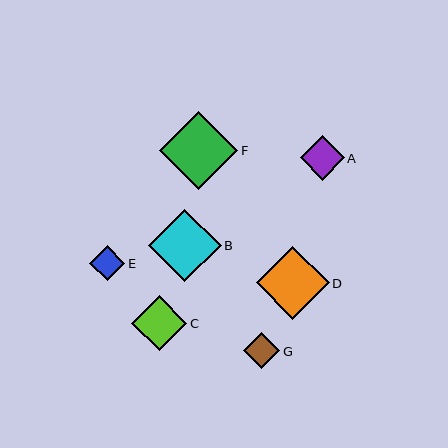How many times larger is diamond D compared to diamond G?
Diamond D is approximately 2.1 times the size of diamond G.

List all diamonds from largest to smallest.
From largest to smallest: F, D, B, C, A, G, E.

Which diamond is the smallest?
Diamond E is the smallest with a size of approximately 35 pixels.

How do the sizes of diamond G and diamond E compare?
Diamond G and diamond E are approximately the same size.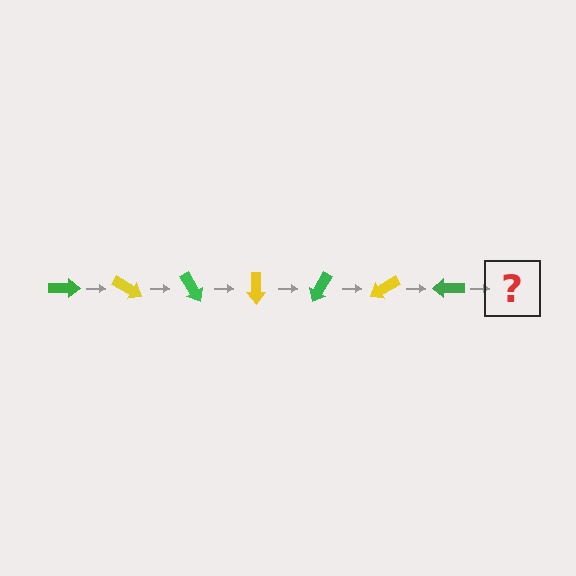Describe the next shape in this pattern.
It should be a yellow arrow, rotated 210 degrees from the start.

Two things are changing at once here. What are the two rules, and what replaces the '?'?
The two rules are that it rotates 30 degrees each step and the color cycles through green and yellow. The '?' should be a yellow arrow, rotated 210 degrees from the start.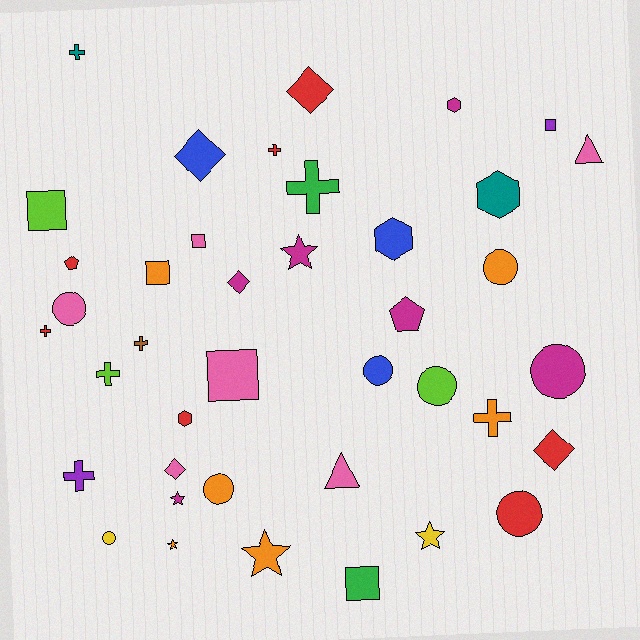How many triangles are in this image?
There are 2 triangles.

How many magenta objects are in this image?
There are 6 magenta objects.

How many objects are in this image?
There are 40 objects.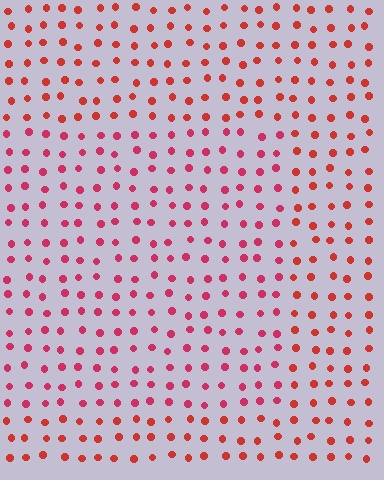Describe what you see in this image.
The image is filled with small red elements in a uniform arrangement. A rectangle-shaped region is visible where the elements are tinted to a slightly different hue, forming a subtle color boundary.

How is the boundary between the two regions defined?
The boundary is defined purely by a slight shift in hue (about 22 degrees). Spacing, size, and orientation are identical on both sides.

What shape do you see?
I see a rectangle.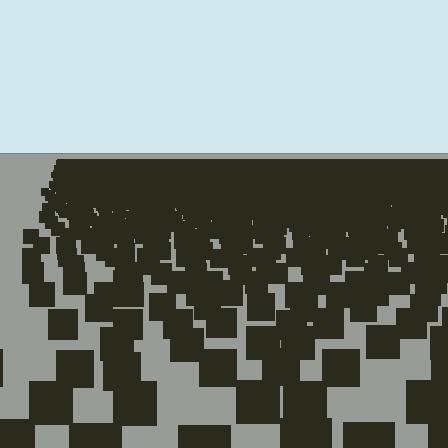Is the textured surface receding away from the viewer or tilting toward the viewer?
The surface is receding away from the viewer. Texture elements get smaller and denser toward the top.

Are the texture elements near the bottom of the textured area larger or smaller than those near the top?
Larger. Near the bottom, elements are closer to the viewer and appear at a bigger on-screen size.